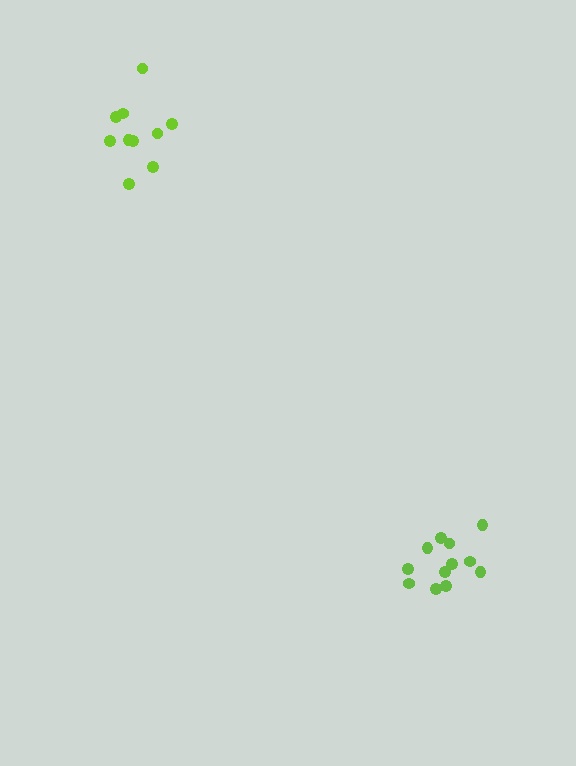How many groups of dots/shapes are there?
There are 2 groups.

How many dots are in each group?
Group 1: 12 dots, Group 2: 10 dots (22 total).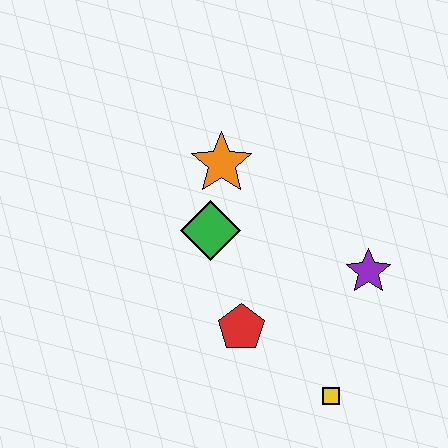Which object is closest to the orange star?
The green diamond is closest to the orange star.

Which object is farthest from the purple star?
The orange star is farthest from the purple star.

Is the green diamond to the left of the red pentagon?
Yes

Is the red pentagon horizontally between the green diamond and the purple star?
Yes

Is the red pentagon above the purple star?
No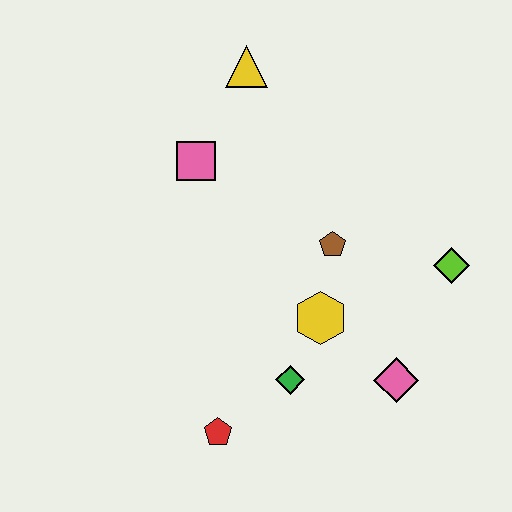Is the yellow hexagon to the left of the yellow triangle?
No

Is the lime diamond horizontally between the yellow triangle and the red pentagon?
No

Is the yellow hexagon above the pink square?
No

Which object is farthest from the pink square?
The pink diamond is farthest from the pink square.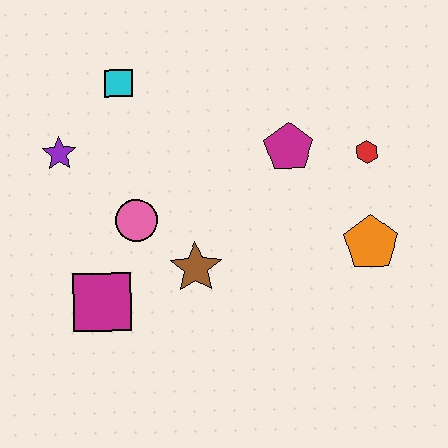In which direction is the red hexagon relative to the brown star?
The red hexagon is to the right of the brown star.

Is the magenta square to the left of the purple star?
No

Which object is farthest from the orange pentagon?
The purple star is farthest from the orange pentagon.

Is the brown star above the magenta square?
Yes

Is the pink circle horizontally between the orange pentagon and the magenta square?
Yes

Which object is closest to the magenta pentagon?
The red hexagon is closest to the magenta pentagon.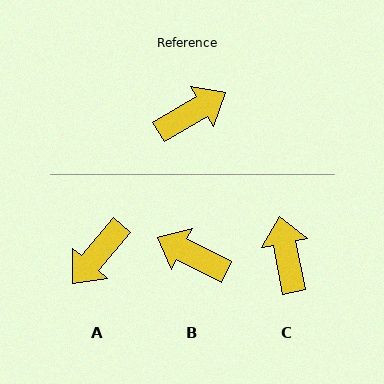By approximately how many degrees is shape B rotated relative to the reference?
Approximately 123 degrees counter-clockwise.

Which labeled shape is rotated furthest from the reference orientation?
A, about 161 degrees away.